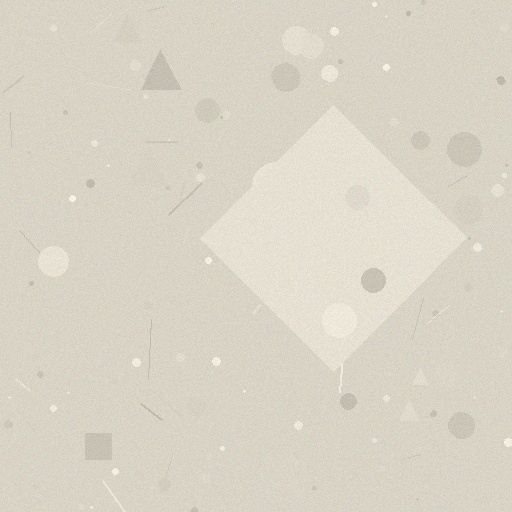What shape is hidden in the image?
A diamond is hidden in the image.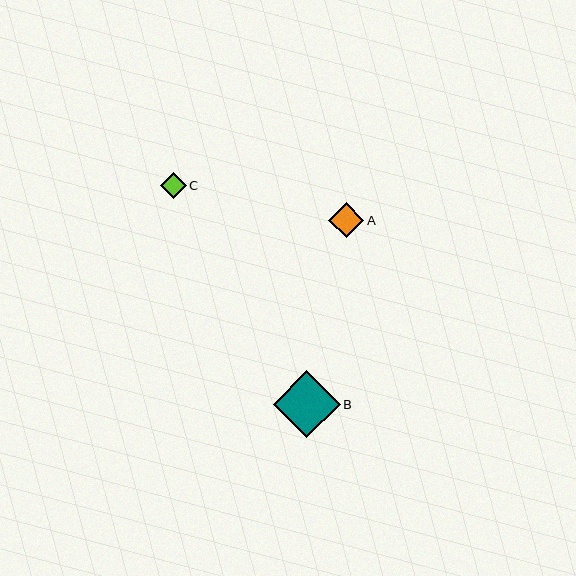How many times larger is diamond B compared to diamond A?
Diamond B is approximately 1.9 times the size of diamond A.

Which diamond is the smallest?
Diamond C is the smallest with a size of approximately 26 pixels.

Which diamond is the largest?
Diamond B is the largest with a size of approximately 67 pixels.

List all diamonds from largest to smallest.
From largest to smallest: B, A, C.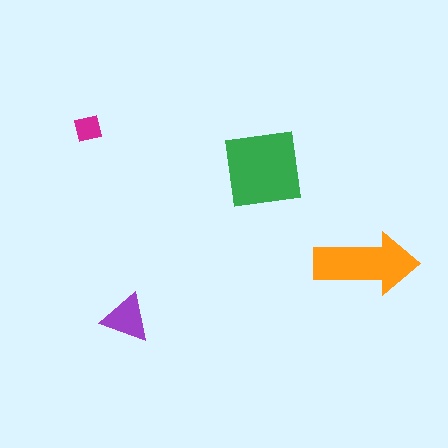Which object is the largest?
The green square.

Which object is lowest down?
The purple triangle is bottommost.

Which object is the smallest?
The magenta square.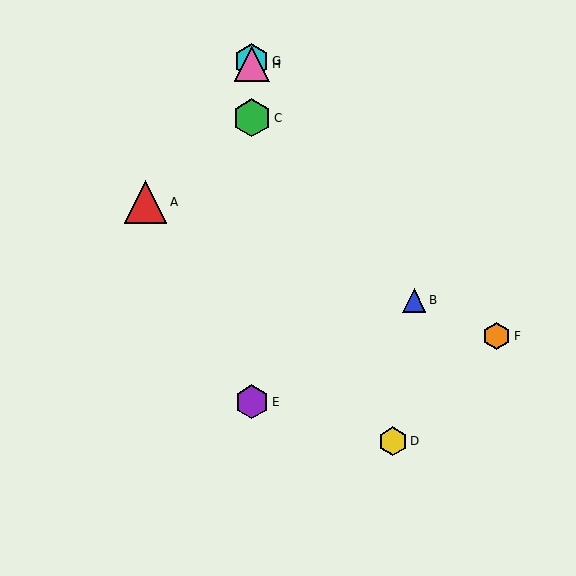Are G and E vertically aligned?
Yes, both are at x≈252.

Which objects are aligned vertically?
Objects C, E, G, H are aligned vertically.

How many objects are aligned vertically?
4 objects (C, E, G, H) are aligned vertically.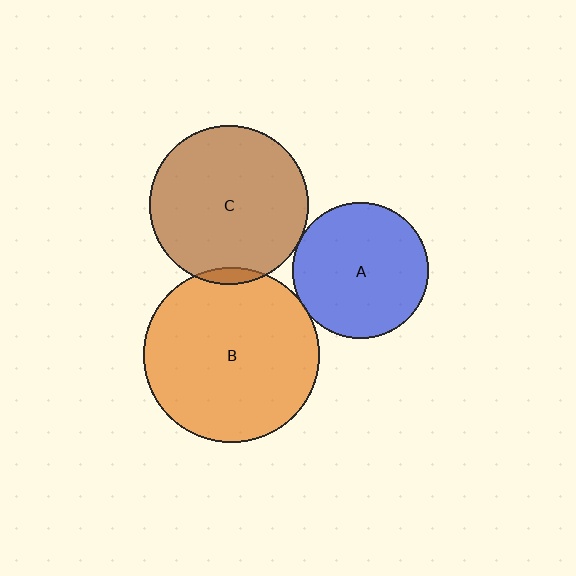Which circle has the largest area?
Circle B (orange).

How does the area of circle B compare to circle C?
Approximately 1.2 times.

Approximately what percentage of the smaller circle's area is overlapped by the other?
Approximately 5%.